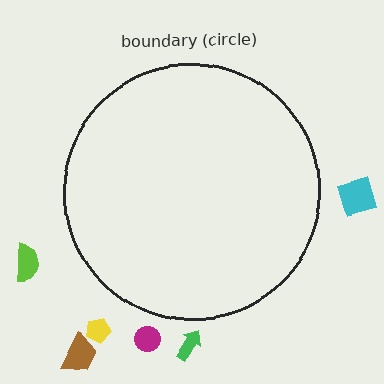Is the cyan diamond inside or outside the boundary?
Outside.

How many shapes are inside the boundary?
0 inside, 6 outside.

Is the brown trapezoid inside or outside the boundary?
Outside.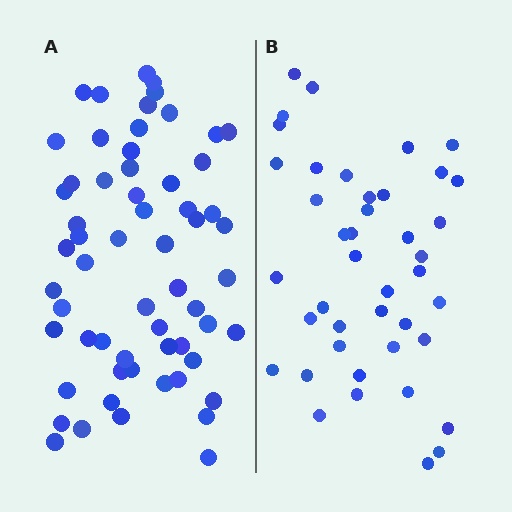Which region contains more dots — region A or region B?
Region A (the left region) has more dots.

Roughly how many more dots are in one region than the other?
Region A has approximately 20 more dots than region B.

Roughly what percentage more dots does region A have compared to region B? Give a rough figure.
About 45% more.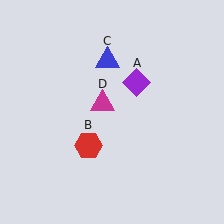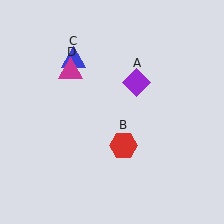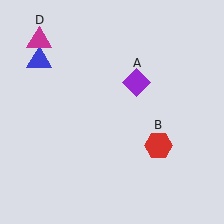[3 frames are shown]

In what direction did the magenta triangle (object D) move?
The magenta triangle (object D) moved up and to the left.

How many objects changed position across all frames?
3 objects changed position: red hexagon (object B), blue triangle (object C), magenta triangle (object D).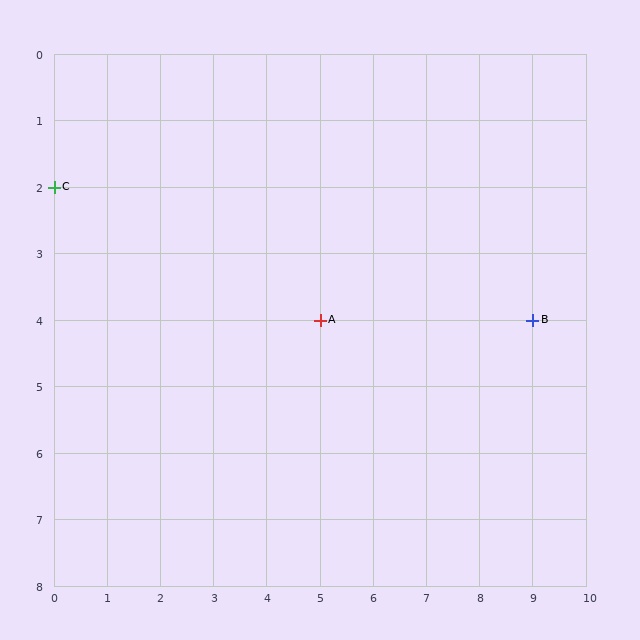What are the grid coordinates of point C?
Point C is at grid coordinates (0, 2).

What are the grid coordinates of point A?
Point A is at grid coordinates (5, 4).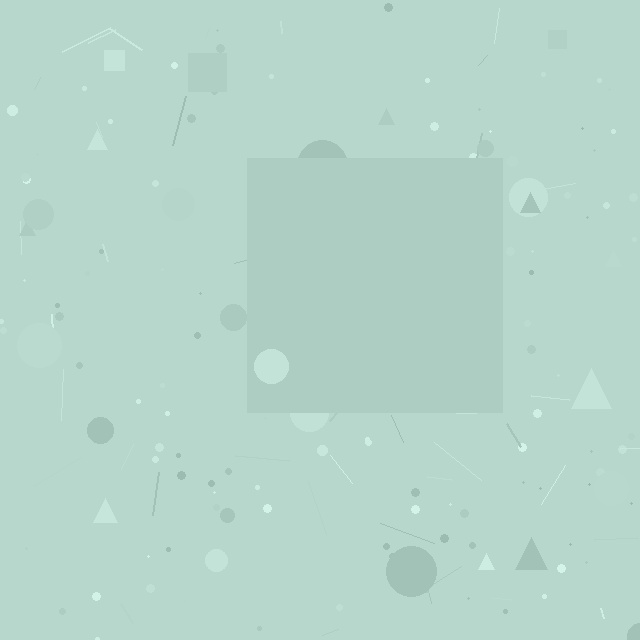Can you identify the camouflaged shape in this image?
The camouflaged shape is a square.